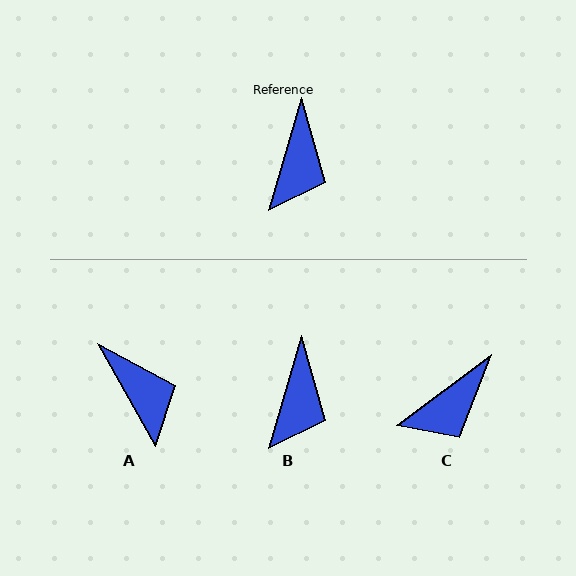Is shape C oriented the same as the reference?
No, it is off by about 37 degrees.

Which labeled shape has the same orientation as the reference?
B.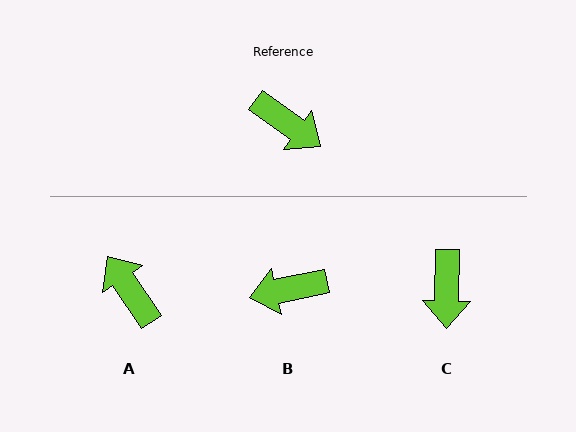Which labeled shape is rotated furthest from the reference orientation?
A, about 160 degrees away.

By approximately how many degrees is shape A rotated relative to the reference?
Approximately 160 degrees counter-clockwise.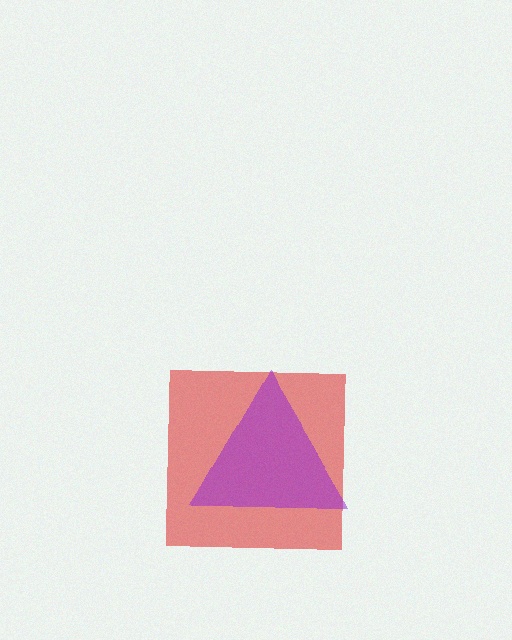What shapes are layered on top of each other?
The layered shapes are: a red square, a purple triangle.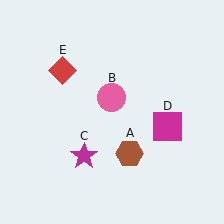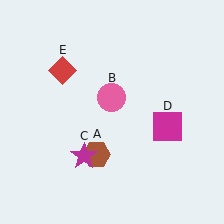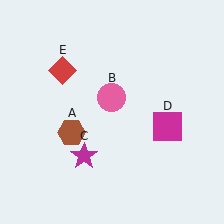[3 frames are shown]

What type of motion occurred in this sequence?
The brown hexagon (object A) rotated clockwise around the center of the scene.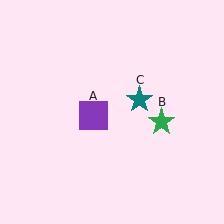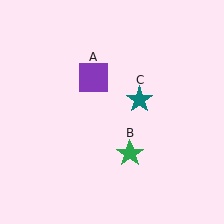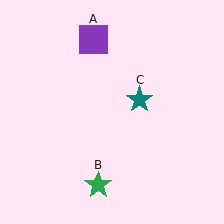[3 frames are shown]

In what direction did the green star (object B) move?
The green star (object B) moved down and to the left.